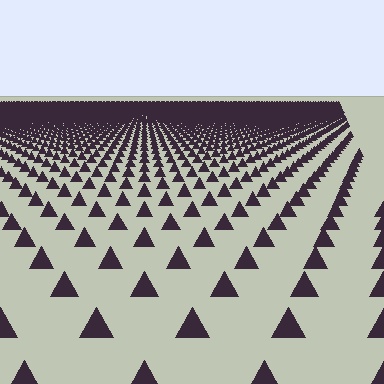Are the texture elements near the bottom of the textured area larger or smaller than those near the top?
Larger. Near the bottom, elements are closer to the viewer and appear at a bigger on-screen size.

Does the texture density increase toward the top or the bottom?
Density increases toward the top.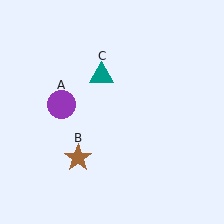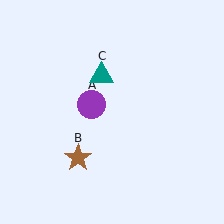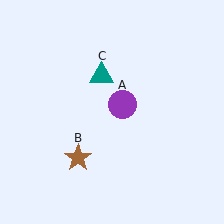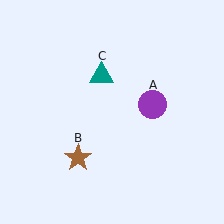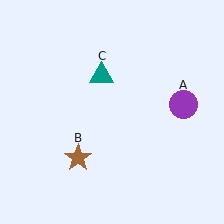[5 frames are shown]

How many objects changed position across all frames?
1 object changed position: purple circle (object A).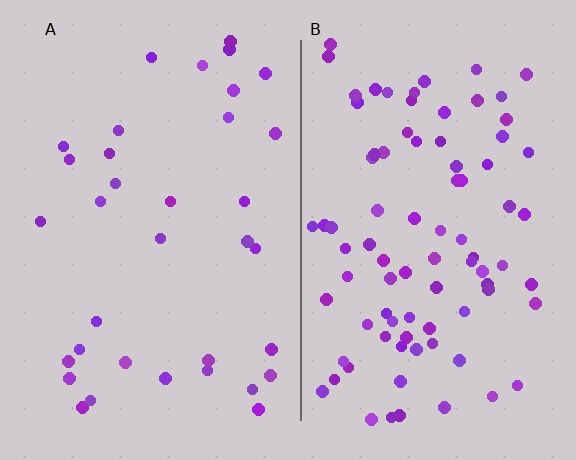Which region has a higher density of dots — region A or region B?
B (the right).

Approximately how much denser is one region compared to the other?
Approximately 2.5× — region B over region A.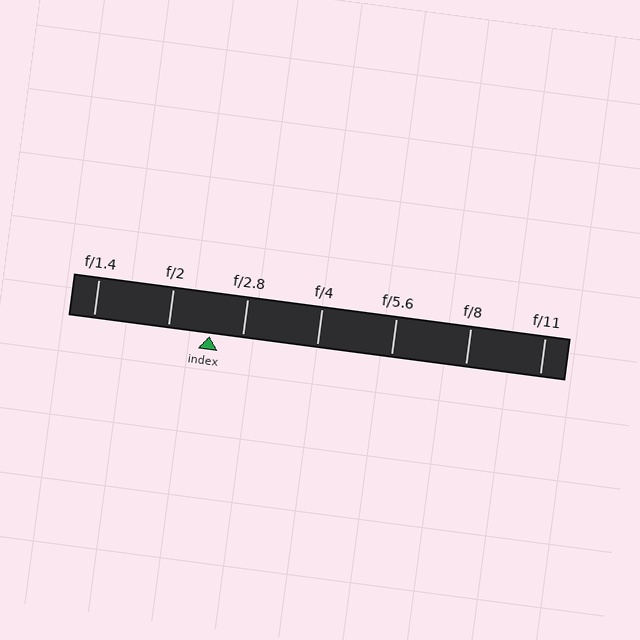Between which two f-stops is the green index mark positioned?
The index mark is between f/2 and f/2.8.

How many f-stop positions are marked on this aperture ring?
There are 7 f-stop positions marked.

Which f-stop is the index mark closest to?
The index mark is closest to f/2.8.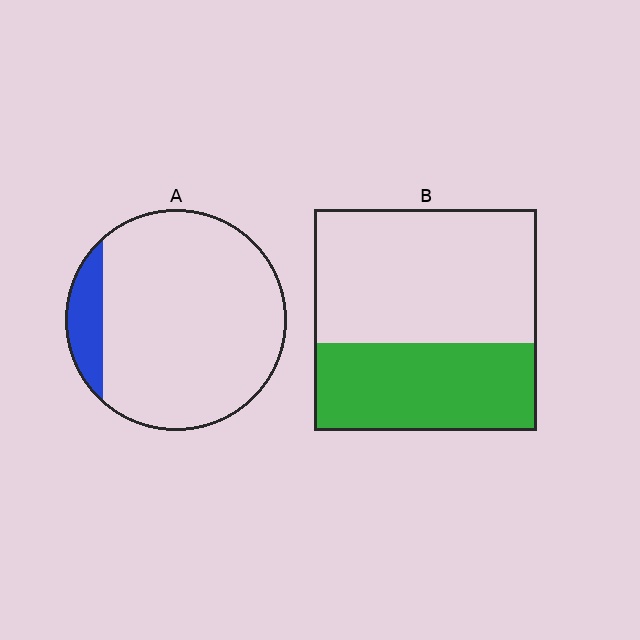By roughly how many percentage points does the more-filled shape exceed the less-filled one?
By roughly 30 percentage points (B over A).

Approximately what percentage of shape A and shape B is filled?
A is approximately 10% and B is approximately 40%.